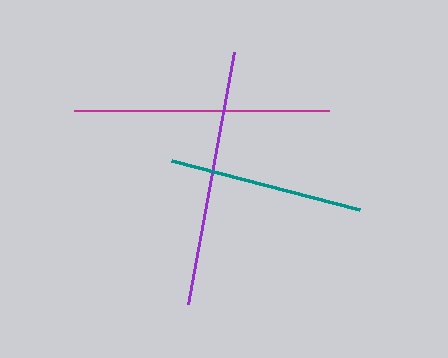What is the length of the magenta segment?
The magenta segment is approximately 255 pixels long.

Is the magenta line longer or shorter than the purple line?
The purple line is longer than the magenta line.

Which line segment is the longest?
The purple line is the longest at approximately 256 pixels.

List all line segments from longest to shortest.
From longest to shortest: purple, magenta, teal.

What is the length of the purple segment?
The purple segment is approximately 256 pixels long.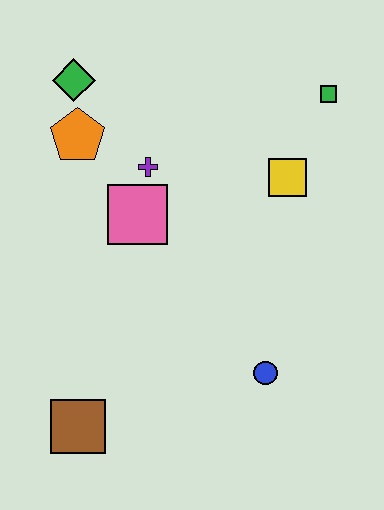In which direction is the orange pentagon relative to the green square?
The orange pentagon is to the left of the green square.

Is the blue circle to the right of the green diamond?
Yes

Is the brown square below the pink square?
Yes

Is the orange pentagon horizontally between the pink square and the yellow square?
No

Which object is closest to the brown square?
The blue circle is closest to the brown square.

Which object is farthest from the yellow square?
The brown square is farthest from the yellow square.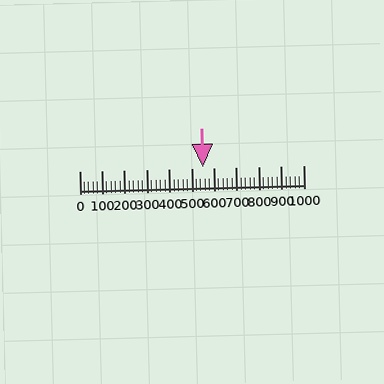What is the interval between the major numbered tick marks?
The major tick marks are spaced 100 units apart.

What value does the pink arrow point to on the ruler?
The pink arrow points to approximately 551.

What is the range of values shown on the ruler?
The ruler shows values from 0 to 1000.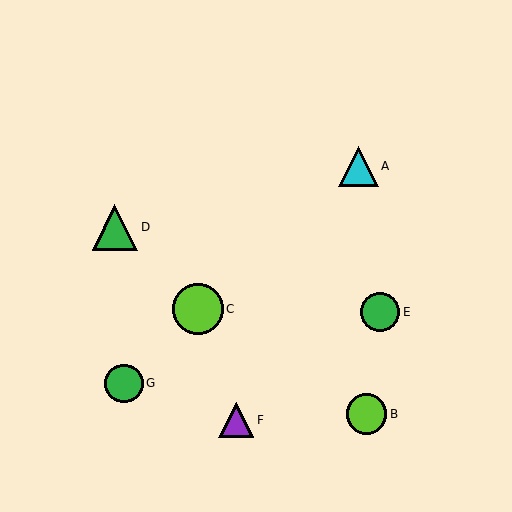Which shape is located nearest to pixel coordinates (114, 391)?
The green circle (labeled G) at (124, 383) is nearest to that location.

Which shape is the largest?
The lime circle (labeled C) is the largest.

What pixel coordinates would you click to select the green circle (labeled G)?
Click at (124, 383) to select the green circle G.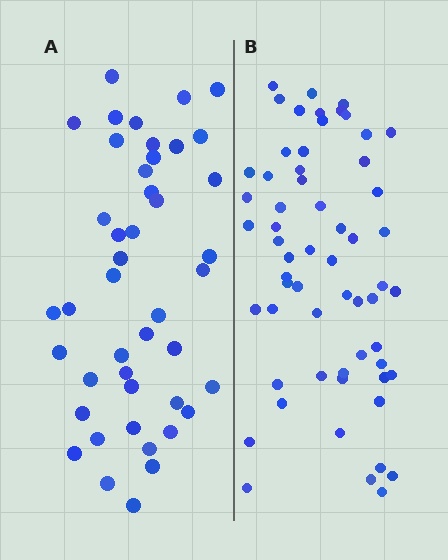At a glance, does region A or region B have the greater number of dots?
Region B (the right region) has more dots.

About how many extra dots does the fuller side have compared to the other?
Region B has approximately 15 more dots than region A.